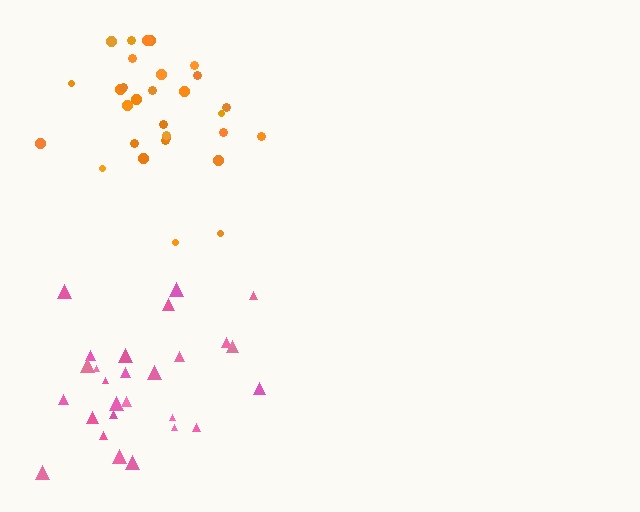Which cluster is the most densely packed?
Orange.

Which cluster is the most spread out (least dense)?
Pink.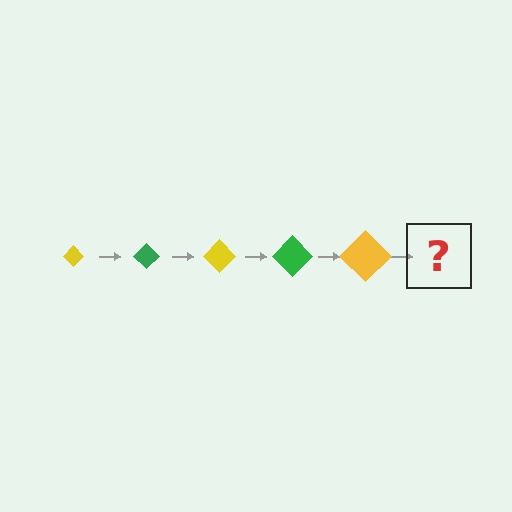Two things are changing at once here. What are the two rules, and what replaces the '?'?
The two rules are that the diamond grows larger each step and the color cycles through yellow and green. The '?' should be a green diamond, larger than the previous one.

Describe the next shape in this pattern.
It should be a green diamond, larger than the previous one.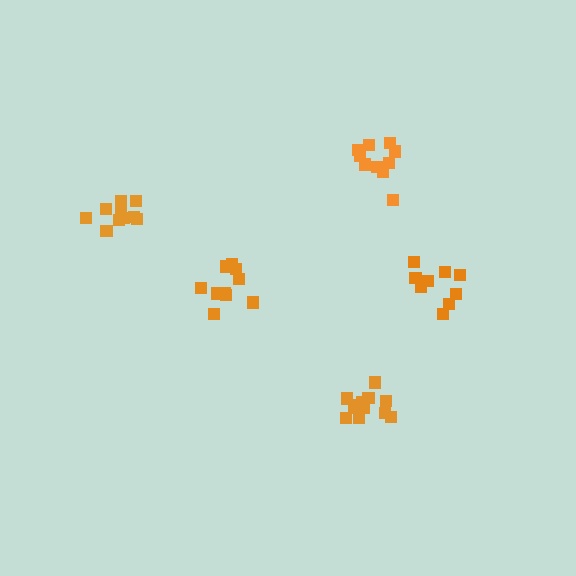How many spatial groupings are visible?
There are 5 spatial groupings.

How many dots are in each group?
Group 1: 12 dots, Group 2: 10 dots, Group 3: 10 dots, Group 4: 9 dots, Group 5: 10 dots (51 total).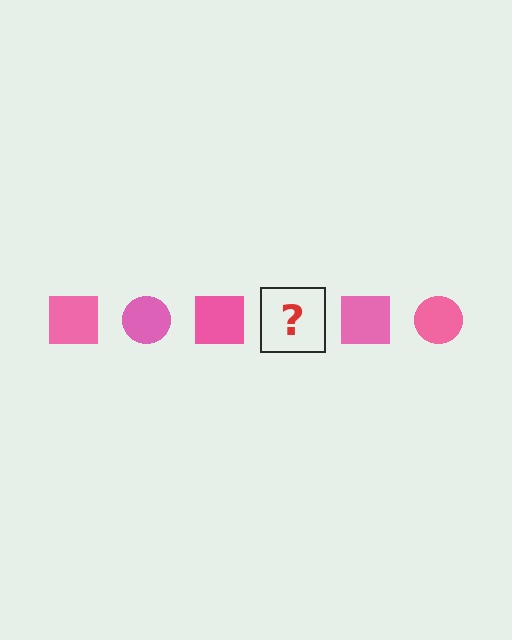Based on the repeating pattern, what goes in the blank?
The blank should be a pink circle.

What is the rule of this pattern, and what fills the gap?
The rule is that the pattern cycles through square, circle shapes in pink. The gap should be filled with a pink circle.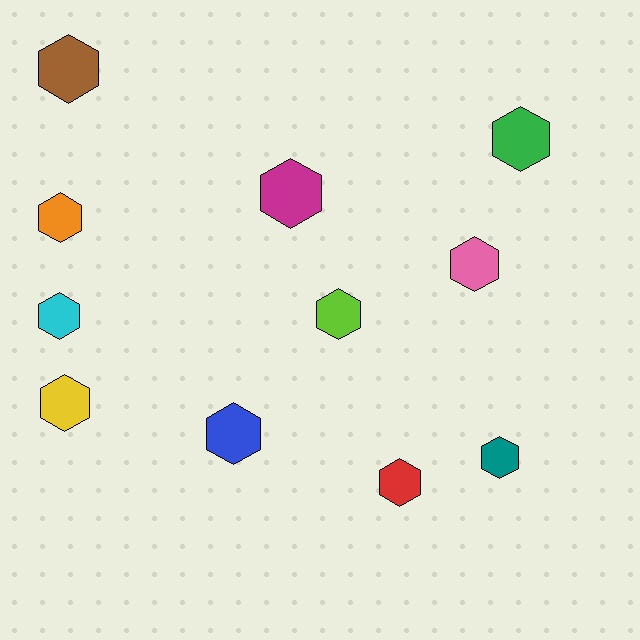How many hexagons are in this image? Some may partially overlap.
There are 11 hexagons.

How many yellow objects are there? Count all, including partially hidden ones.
There is 1 yellow object.